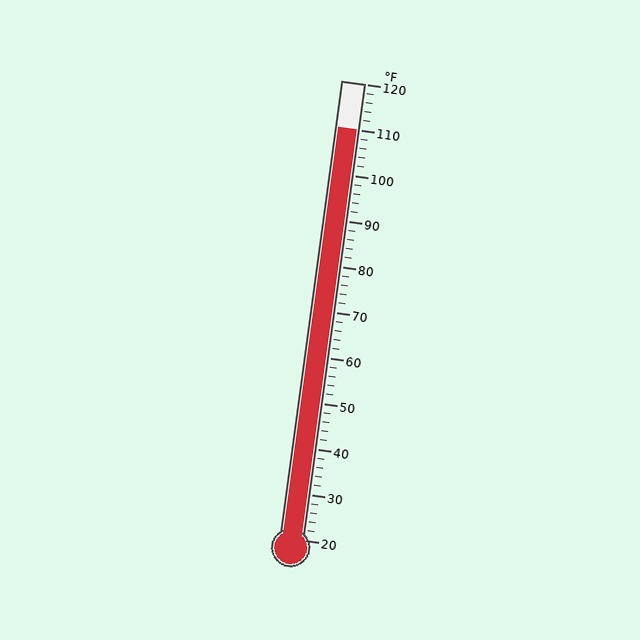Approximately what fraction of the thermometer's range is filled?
The thermometer is filled to approximately 90% of its range.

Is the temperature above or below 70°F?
The temperature is above 70°F.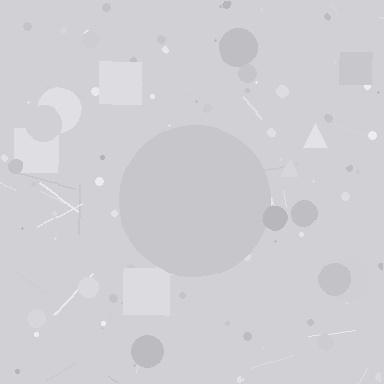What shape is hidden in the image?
A circle is hidden in the image.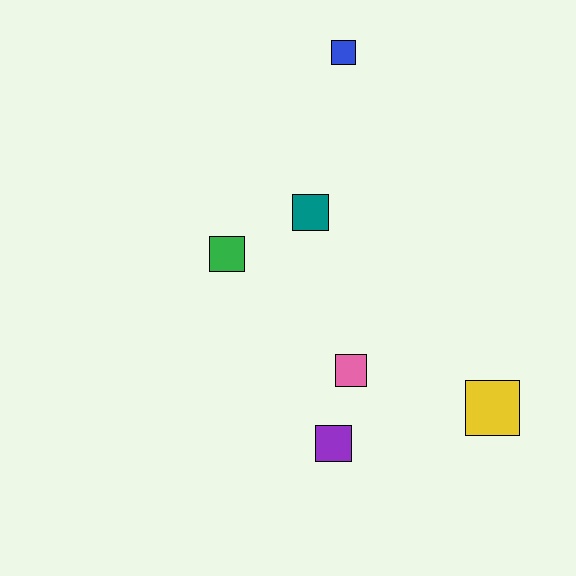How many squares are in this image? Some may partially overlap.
There are 6 squares.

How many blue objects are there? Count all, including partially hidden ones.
There is 1 blue object.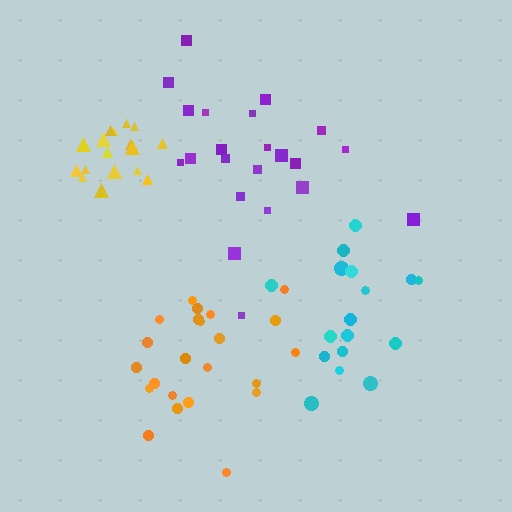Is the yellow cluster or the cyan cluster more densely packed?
Yellow.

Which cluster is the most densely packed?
Yellow.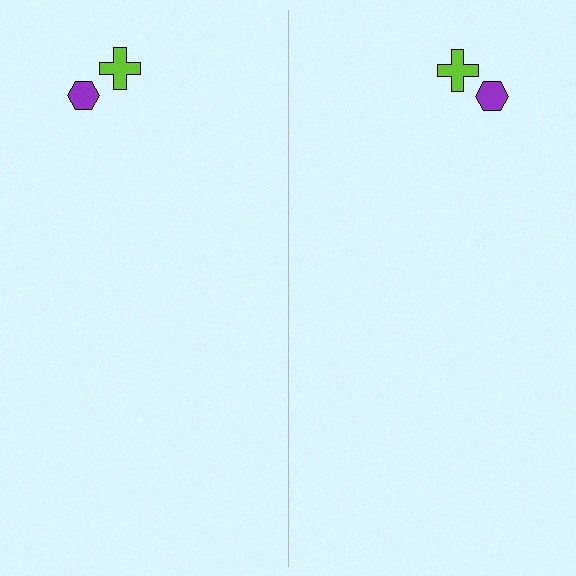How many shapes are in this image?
There are 4 shapes in this image.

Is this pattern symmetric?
Yes, this pattern has bilateral (reflection) symmetry.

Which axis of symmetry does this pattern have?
The pattern has a vertical axis of symmetry running through the center of the image.